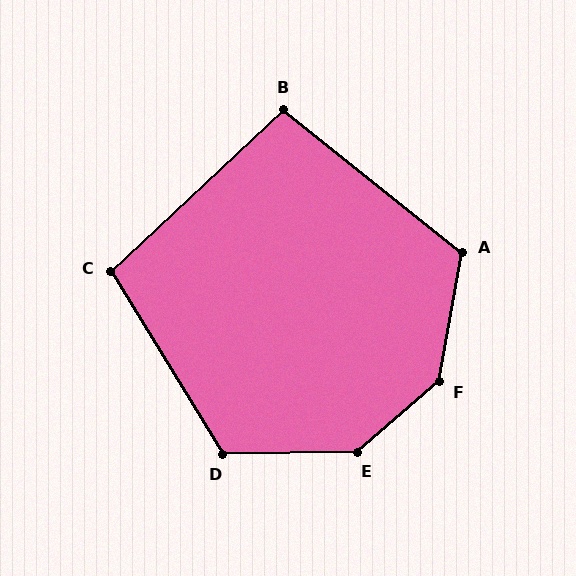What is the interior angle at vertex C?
Approximately 101 degrees (obtuse).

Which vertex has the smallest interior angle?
B, at approximately 98 degrees.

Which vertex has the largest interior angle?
F, at approximately 141 degrees.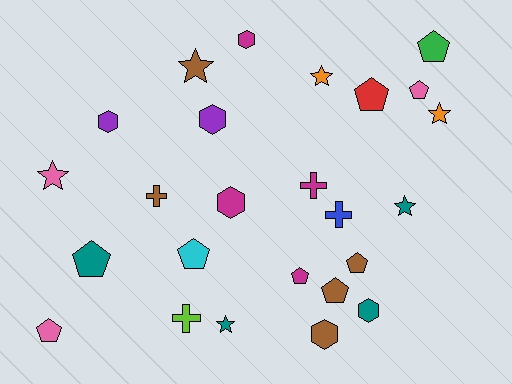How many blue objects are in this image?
There is 1 blue object.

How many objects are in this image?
There are 25 objects.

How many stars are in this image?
There are 6 stars.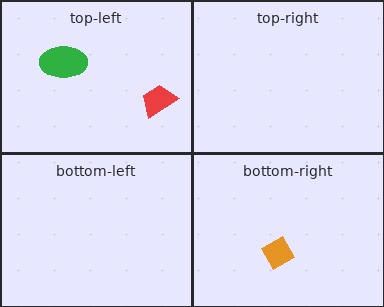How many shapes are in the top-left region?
2.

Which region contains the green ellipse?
The top-left region.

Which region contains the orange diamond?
The bottom-right region.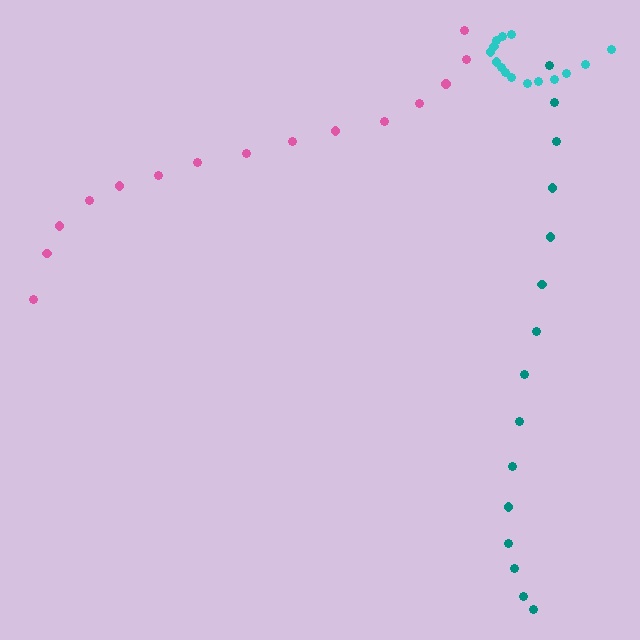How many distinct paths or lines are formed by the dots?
There are 3 distinct paths.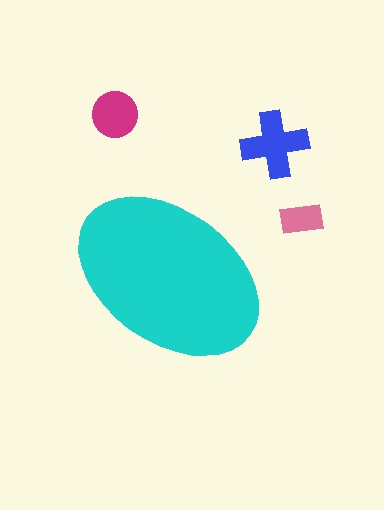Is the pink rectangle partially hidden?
No, the pink rectangle is fully visible.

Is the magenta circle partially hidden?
No, the magenta circle is fully visible.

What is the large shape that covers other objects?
A cyan ellipse.